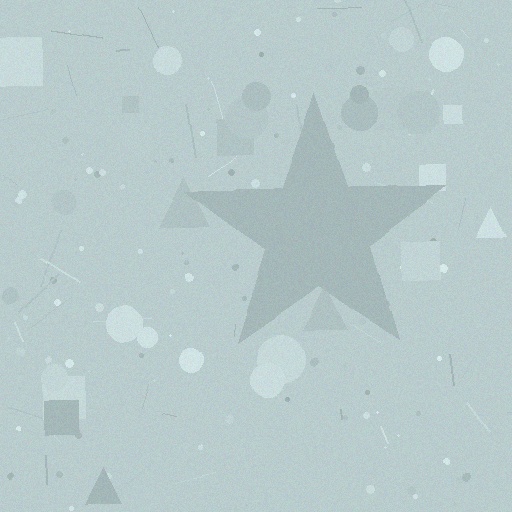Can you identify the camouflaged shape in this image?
The camouflaged shape is a star.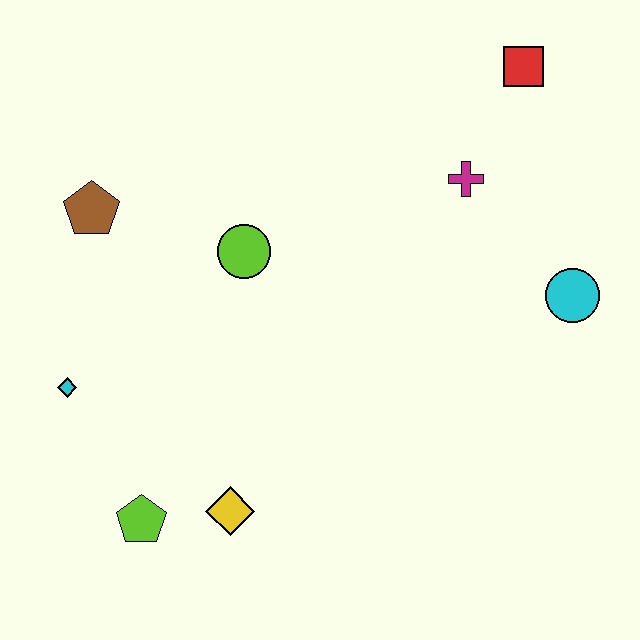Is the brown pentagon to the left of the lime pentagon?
Yes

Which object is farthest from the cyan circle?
The cyan diamond is farthest from the cyan circle.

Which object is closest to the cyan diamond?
The lime pentagon is closest to the cyan diamond.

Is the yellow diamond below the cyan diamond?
Yes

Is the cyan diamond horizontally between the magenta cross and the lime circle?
No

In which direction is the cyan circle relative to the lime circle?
The cyan circle is to the right of the lime circle.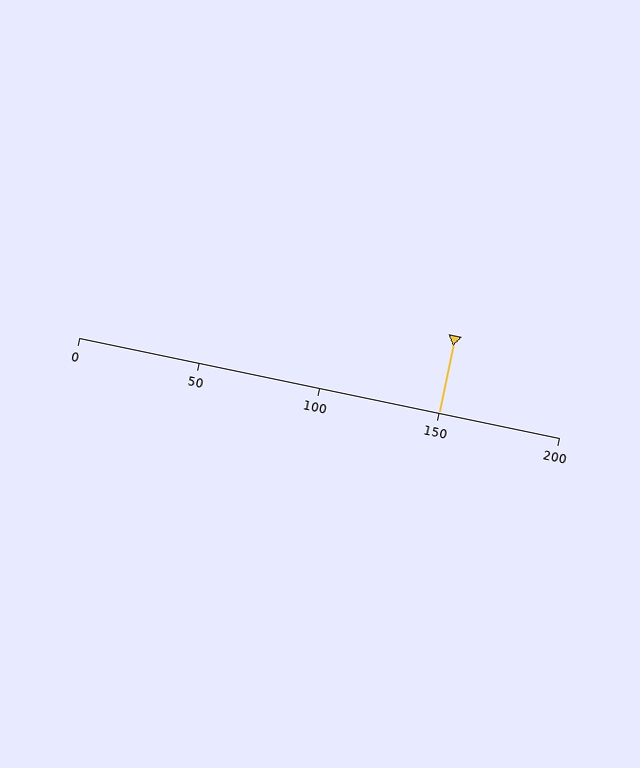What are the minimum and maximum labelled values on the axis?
The axis runs from 0 to 200.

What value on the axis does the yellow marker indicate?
The marker indicates approximately 150.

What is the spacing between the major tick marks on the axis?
The major ticks are spaced 50 apart.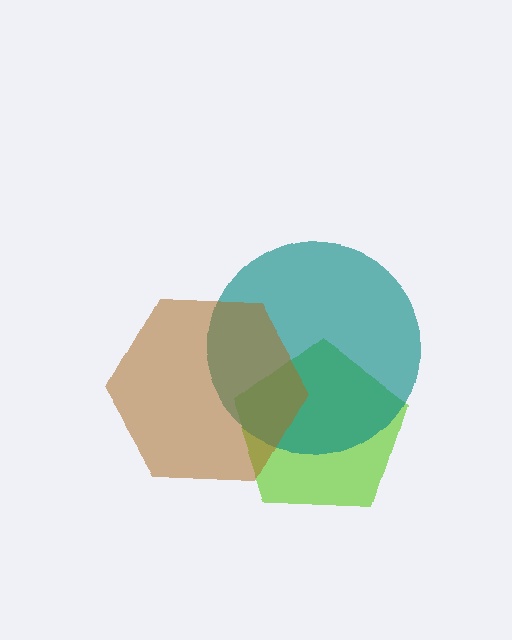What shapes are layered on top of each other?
The layered shapes are: a lime pentagon, a teal circle, a brown hexagon.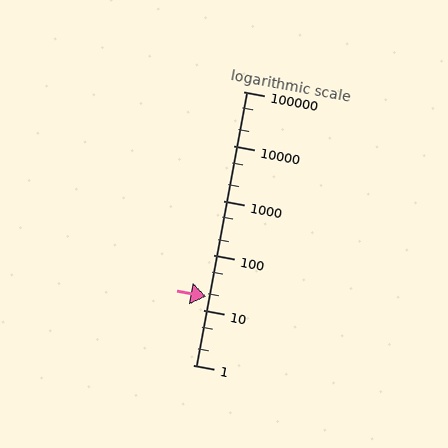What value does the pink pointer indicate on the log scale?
The pointer indicates approximately 18.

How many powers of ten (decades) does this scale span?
The scale spans 5 decades, from 1 to 100000.